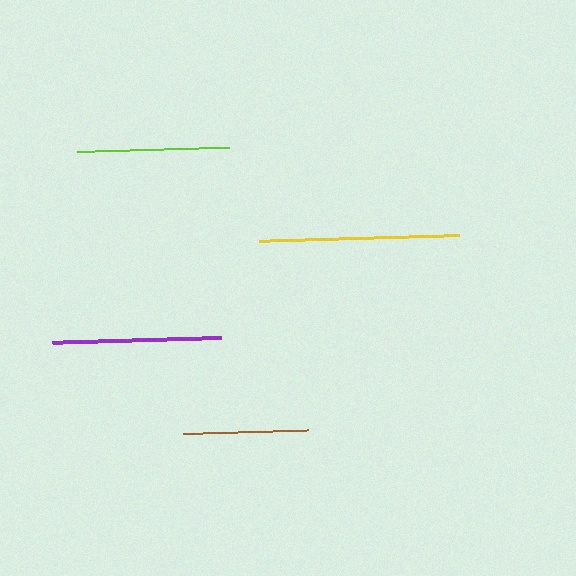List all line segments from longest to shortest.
From longest to shortest: yellow, purple, lime, brown.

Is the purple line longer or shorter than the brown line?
The purple line is longer than the brown line.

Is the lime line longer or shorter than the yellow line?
The yellow line is longer than the lime line.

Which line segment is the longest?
The yellow line is the longest at approximately 200 pixels.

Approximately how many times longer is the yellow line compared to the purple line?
The yellow line is approximately 1.2 times the length of the purple line.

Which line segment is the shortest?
The brown line is the shortest at approximately 125 pixels.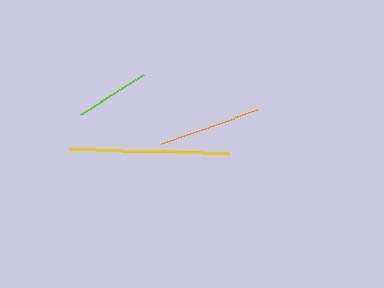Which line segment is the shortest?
The lime line is the shortest at approximately 75 pixels.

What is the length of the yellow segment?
The yellow segment is approximately 159 pixels long.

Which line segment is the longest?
The yellow line is the longest at approximately 159 pixels.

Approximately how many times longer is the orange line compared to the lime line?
The orange line is approximately 1.3 times the length of the lime line.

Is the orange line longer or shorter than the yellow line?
The yellow line is longer than the orange line.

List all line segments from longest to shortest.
From longest to shortest: yellow, orange, lime.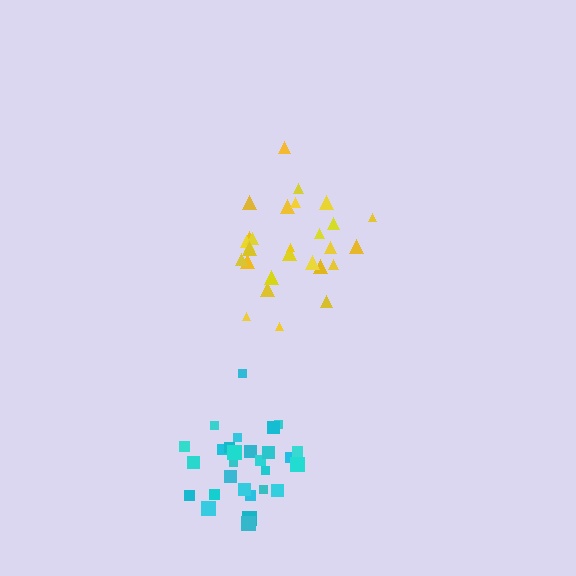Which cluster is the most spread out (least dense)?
Yellow.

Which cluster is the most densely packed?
Cyan.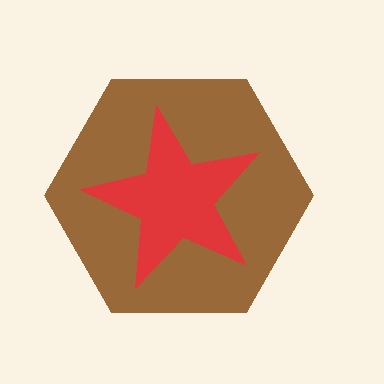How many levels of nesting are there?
2.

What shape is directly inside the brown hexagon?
The red star.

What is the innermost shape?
The red star.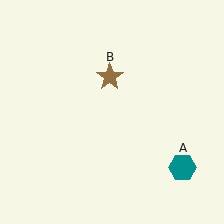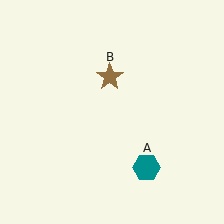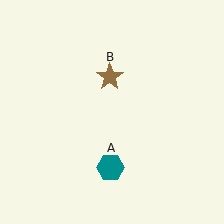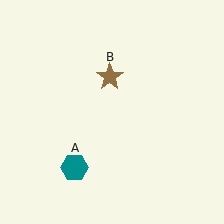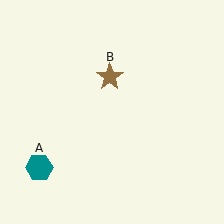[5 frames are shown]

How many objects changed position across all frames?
1 object changed position: teal hexagon (object A).